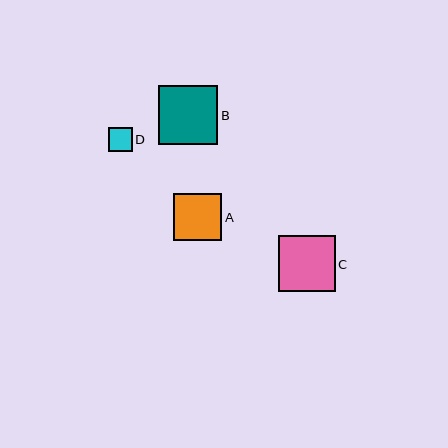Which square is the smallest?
Square D is the smallest with a size of approximately 24 pixels.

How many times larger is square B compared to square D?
Square B is approximately 2.5 times the size of square D.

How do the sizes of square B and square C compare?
Square B and square C are approximately the same size.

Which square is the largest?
Square B is the largest with a size of approximately 59 pixels.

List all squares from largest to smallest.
From largest to smallest: B, C, A, D.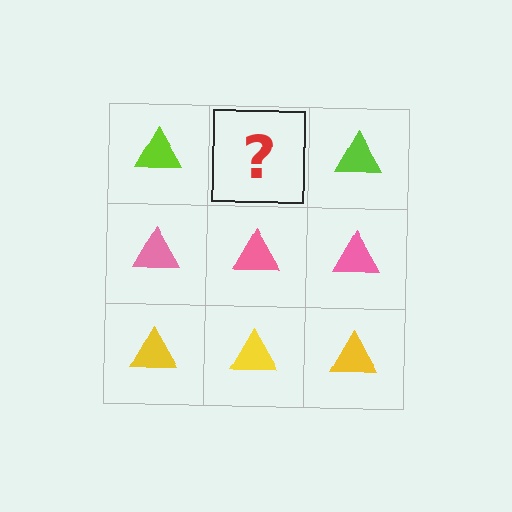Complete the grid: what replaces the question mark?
The question mark should be replaced with a lime triangle.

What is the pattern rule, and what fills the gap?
The rule is that each row has a consistent color. The gap should be filled with a lime triangle.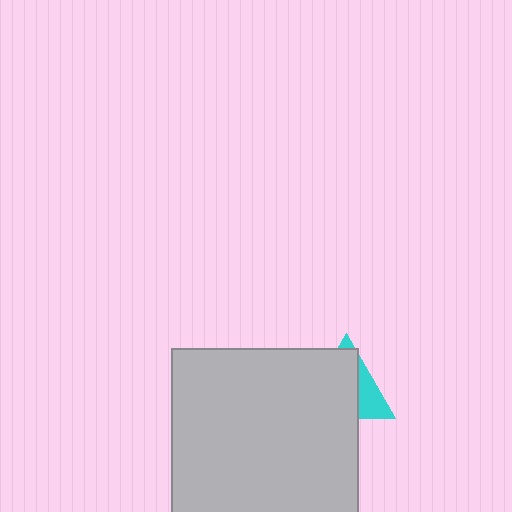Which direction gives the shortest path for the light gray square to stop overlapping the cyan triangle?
Moving toward the lower-left gives the shortest separation.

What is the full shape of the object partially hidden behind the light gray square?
The partially hidden object is a cyan triangle.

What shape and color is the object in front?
The object in front is a light gray square.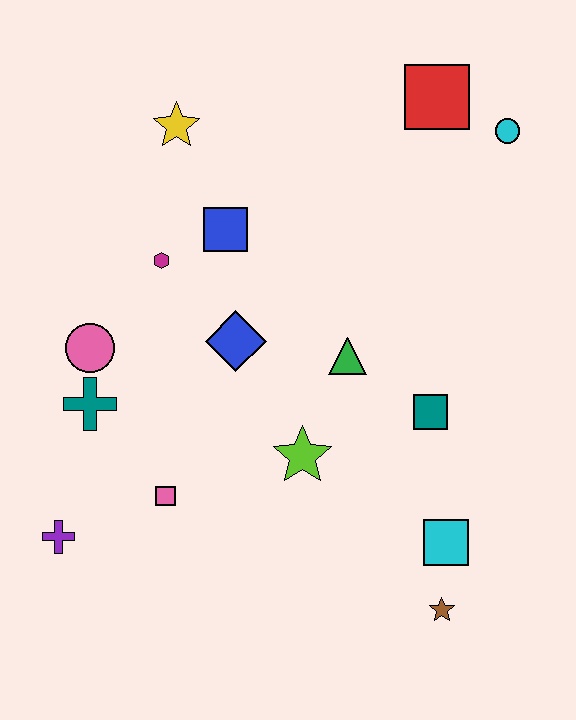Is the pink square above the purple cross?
Yes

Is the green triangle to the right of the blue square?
Yes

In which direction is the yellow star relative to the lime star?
The yellow star is above the lime star.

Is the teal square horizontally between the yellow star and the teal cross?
No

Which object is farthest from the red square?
The purple cross is farthest from the red square.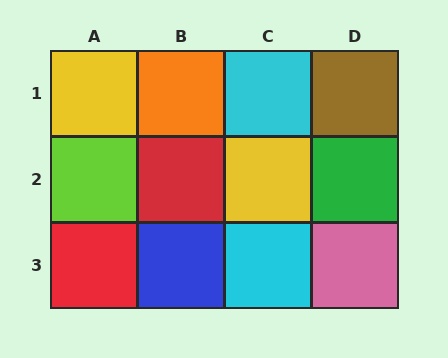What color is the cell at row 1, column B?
Orange.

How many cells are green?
1 cell is green.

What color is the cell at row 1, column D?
Brown.